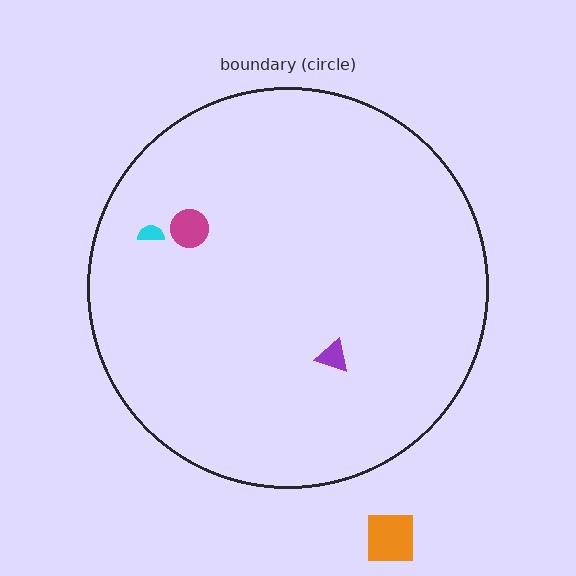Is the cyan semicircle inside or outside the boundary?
Inside.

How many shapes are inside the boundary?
3 inside, 1 outside.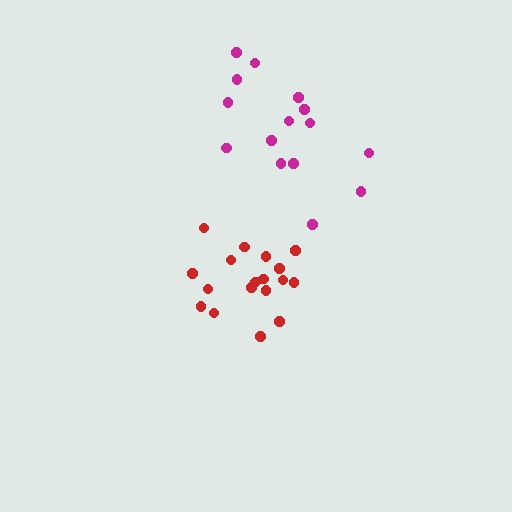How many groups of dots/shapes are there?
There are 2 groups.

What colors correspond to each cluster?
The clusters are colored: red, magenta.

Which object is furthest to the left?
The red cluster is leftmost.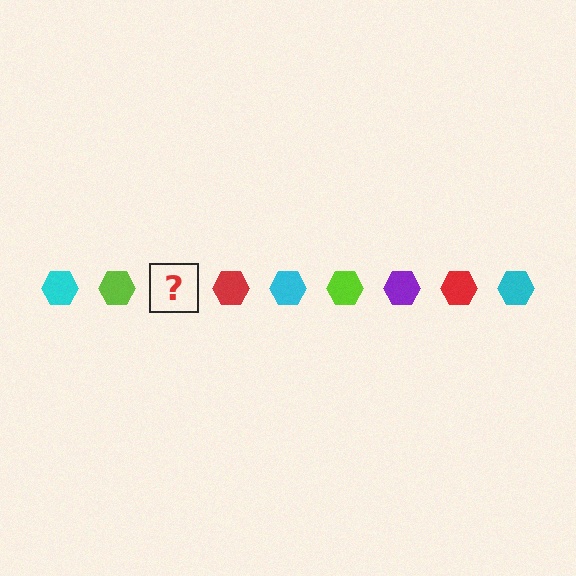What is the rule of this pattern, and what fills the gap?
The rule is that the pattern cycles through cyan, lime, purple, red hexagons. The gap should be filled with a purple hexagon.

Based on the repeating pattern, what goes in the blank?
The blank should be a purple hexagon.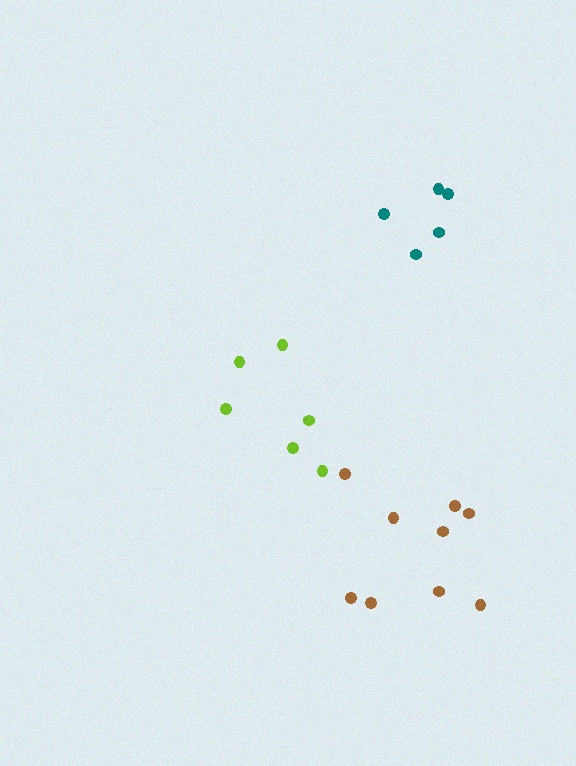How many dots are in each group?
Group 1: 6 dots, Group 2: 5 dots, Group 3: 9 dots (20 total).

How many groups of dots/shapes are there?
There are 3 groups.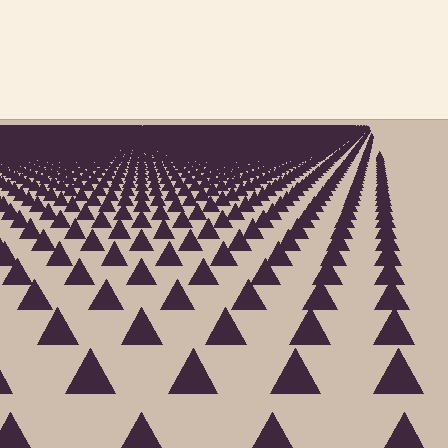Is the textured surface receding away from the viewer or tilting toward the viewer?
The surface is receding away from the viewer. Texture elements get smaller and denser toward the top.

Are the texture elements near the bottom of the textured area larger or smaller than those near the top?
Larger. Near the bottom, elements are closer to the viewer and appear at a bigger on-screen size.